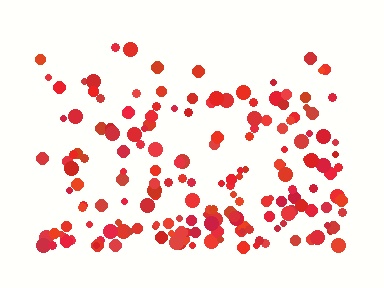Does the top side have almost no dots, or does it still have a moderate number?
Still a moderate number, just noticeably fewer than the bottom.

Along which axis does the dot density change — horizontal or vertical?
Vertical.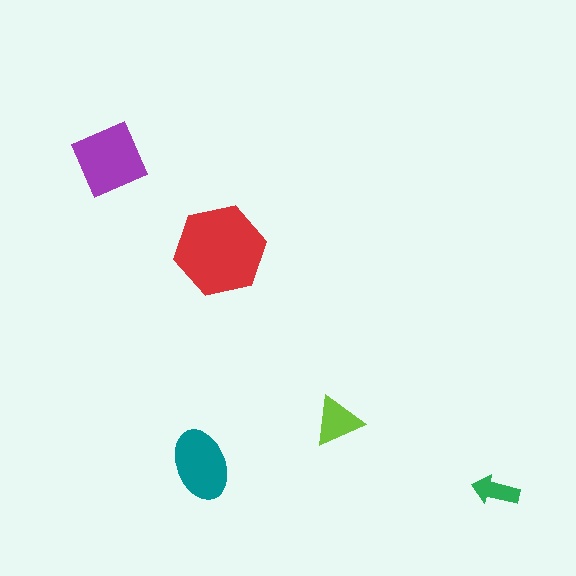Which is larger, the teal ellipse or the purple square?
The purple square.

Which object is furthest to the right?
The green arrow is rightmost.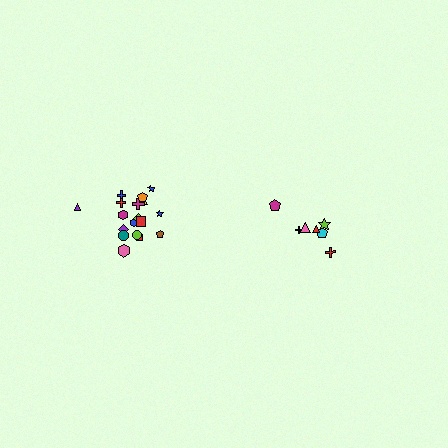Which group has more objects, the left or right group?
The left group.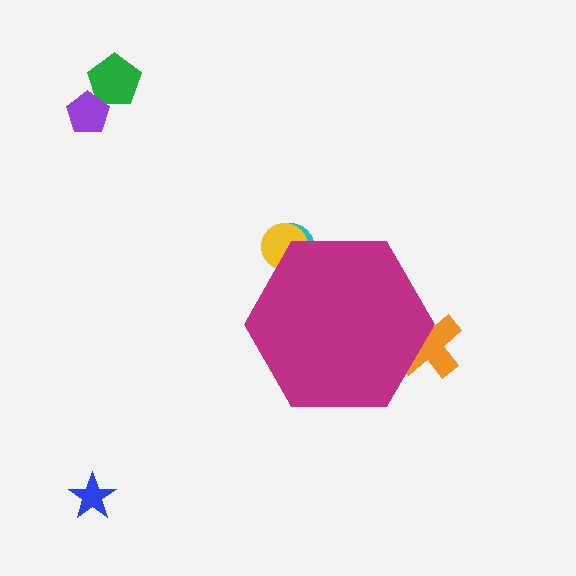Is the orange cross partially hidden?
Yes, the orange cross is partially hidden behind the magenta hexagon.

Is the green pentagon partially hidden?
No, the green pentagon is fully visible.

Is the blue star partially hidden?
No, the blue star is fully visible.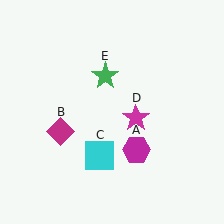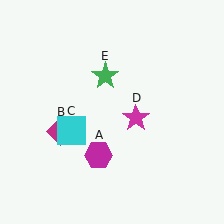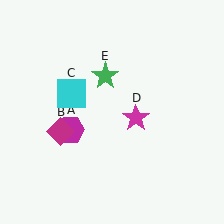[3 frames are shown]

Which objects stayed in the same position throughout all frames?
Magenta diamond (object B) and magenta star (object D) and green star (object E) remained stationary.